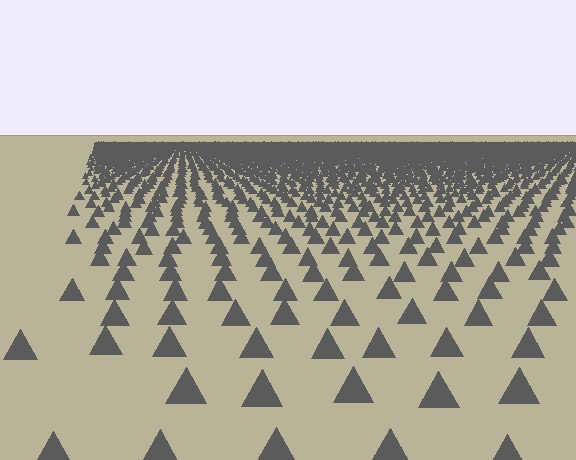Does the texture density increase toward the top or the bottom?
Density increases toward the top.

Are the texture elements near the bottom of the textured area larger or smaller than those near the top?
Larger. Near the bottom, elements are closer to the viewer and appear at a bigger on-screen size.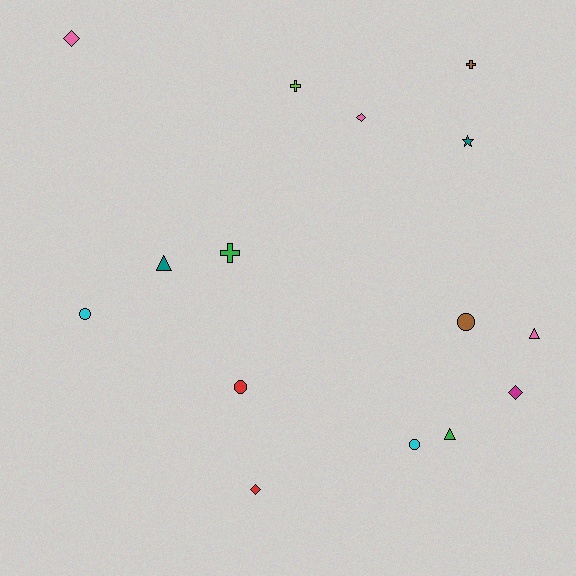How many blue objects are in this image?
There are no blue objects.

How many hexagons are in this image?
There are no hexagons.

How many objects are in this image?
There are 15 objects.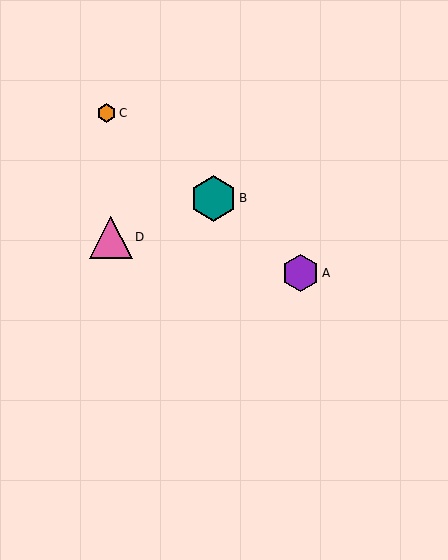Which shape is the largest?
The teal hexagon (labeled B) is the largest.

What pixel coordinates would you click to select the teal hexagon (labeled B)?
Click at (213, 198) to select the teal hexagon B.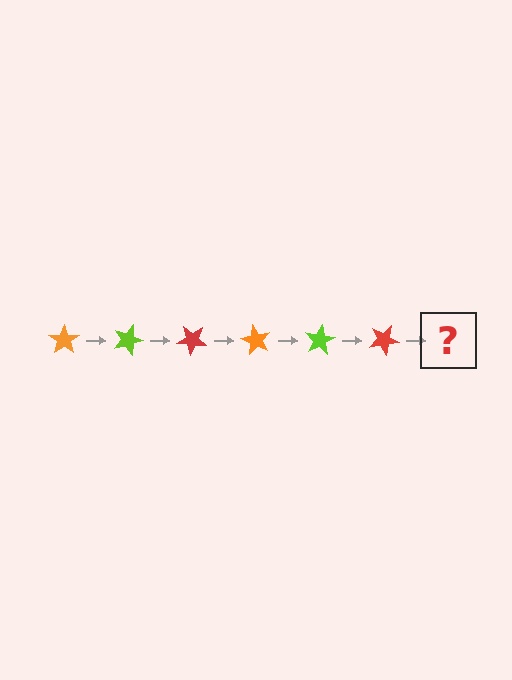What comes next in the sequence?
The next element should be an orange star, rotated 120 degrees from the start.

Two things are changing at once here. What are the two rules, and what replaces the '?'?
The two rules are that it rotates 20 degrees each step and the color cycles through orange, lime, and red. The '?' should be an orange star, rotated 120 degrees from the start.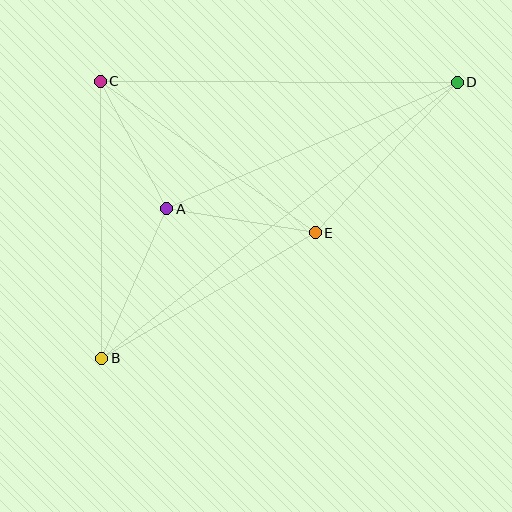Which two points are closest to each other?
Points A and C are closest to each other.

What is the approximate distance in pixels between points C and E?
The distance between C and E is approximately 263 pixels.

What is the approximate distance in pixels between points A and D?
The distance between A and D is approximately 317 pixels.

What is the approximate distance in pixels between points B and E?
The distance between B and E is approximately 248 pixels.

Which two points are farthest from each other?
Points B and D are farthest from each other.